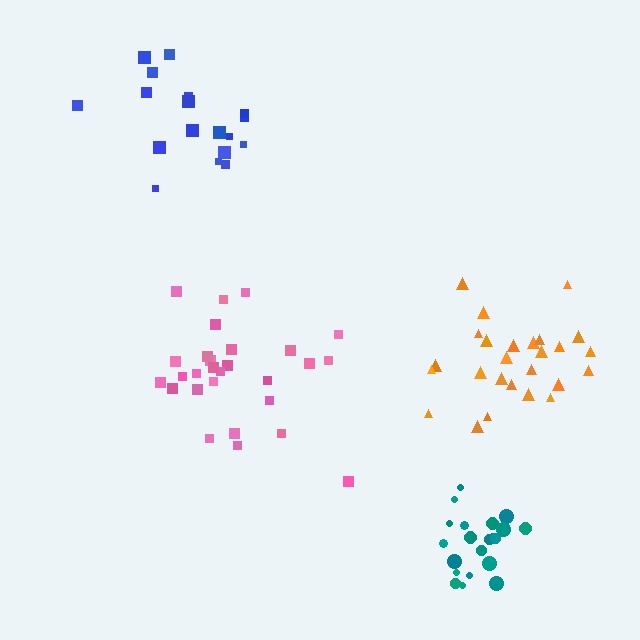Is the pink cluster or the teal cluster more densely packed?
Teal.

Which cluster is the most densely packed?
Teal.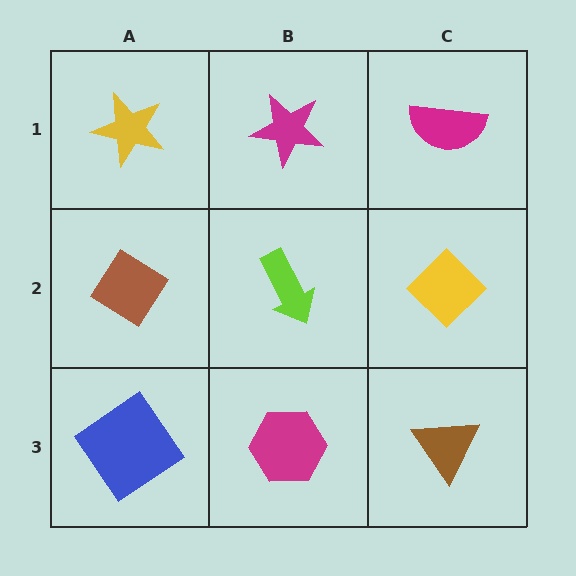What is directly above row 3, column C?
A yellow diamond.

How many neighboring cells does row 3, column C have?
2.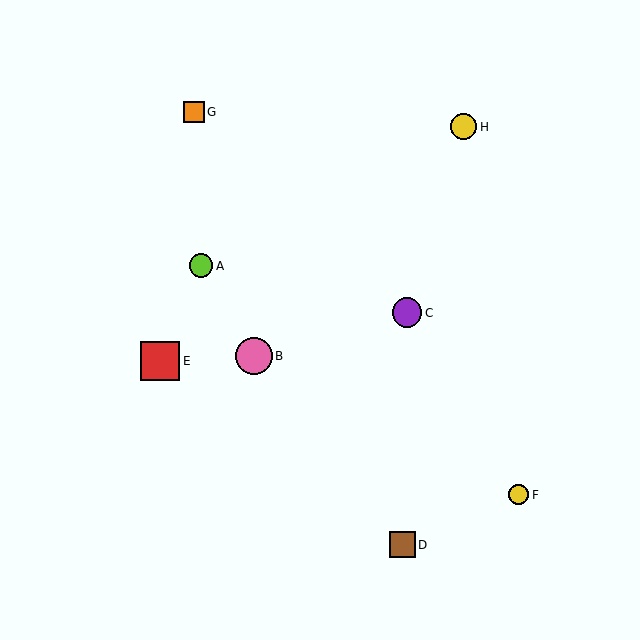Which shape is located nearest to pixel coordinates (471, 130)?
The yellow circle (labeled H) at (464, 127) is nearest to that location.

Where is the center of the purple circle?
The center of the purple circle is at (407, 313).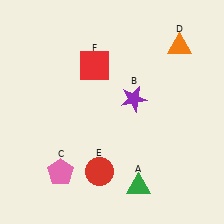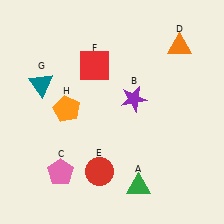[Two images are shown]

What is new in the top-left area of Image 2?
An orange pentagon (H) was added in the top-left area of Image 2.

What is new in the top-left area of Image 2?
A teal triangle (G) was added in the top-left area of Image 2.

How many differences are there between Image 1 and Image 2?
There are 2 differences between the two images.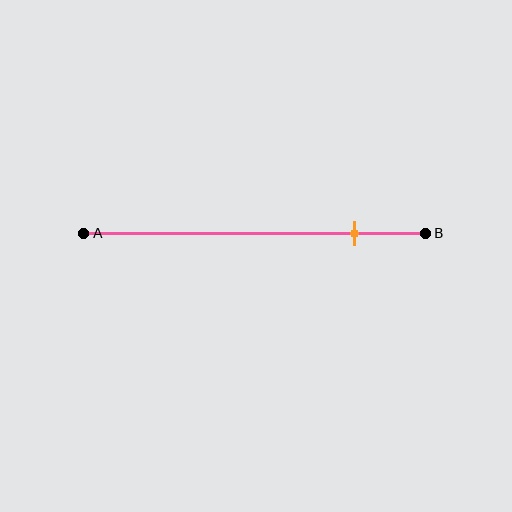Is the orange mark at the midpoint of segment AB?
No, the mark is at about 80% from A, not at the 50% midpoint.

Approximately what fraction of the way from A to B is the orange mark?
The orange mark is approximately 80% of the way from A to B.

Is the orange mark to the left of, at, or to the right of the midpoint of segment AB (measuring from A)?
The orange mark is to the right of the midpoint of segment AB.